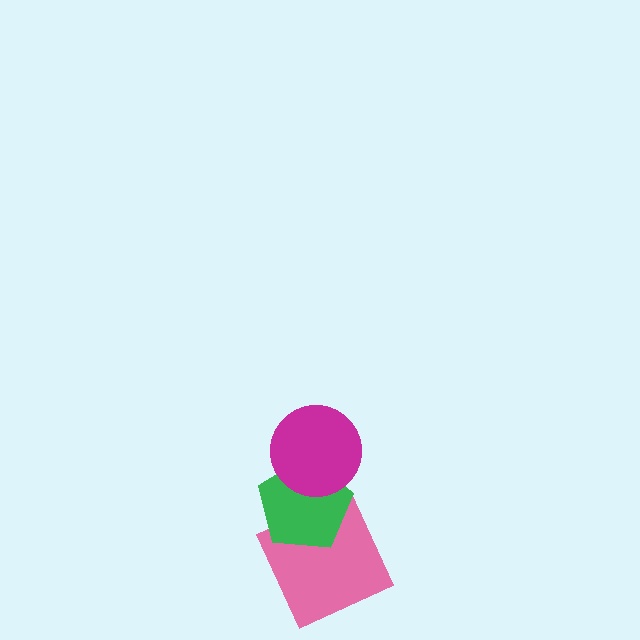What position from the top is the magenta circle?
The magenta circle is 1st from the top.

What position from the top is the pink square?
The pink square is 3rd from the top.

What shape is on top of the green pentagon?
The magenta circle is on top of the green pentagon.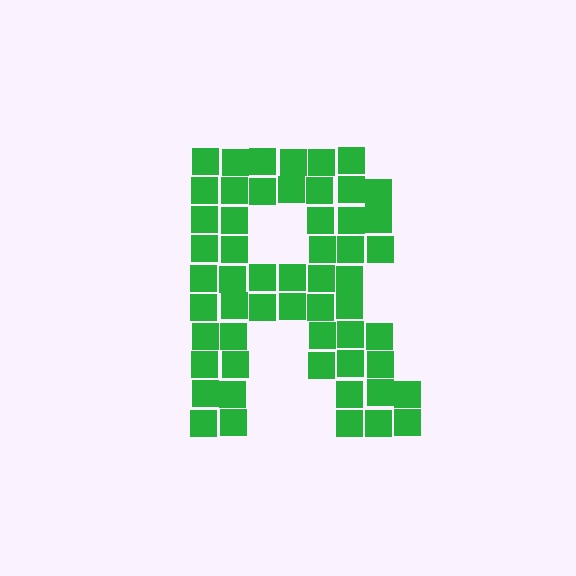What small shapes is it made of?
It is made of small squares.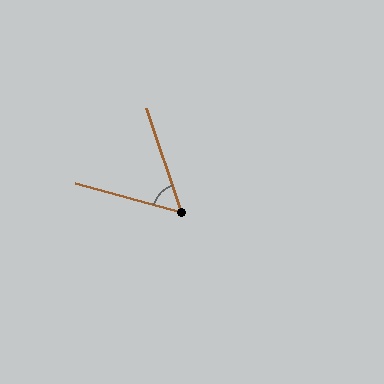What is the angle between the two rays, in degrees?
Approximately 56 degrees.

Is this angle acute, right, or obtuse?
It is acute.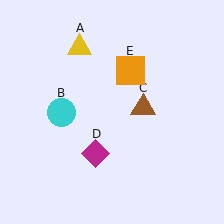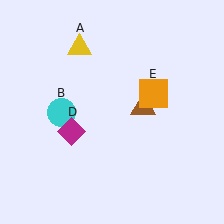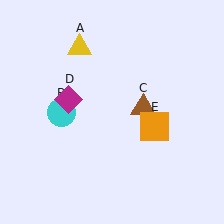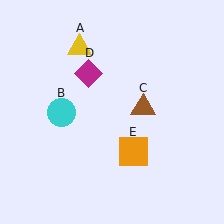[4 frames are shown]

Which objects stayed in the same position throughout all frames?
Yellow triangle (object A) and cyan circle (object B) and brown triangle (object C) remained stationary.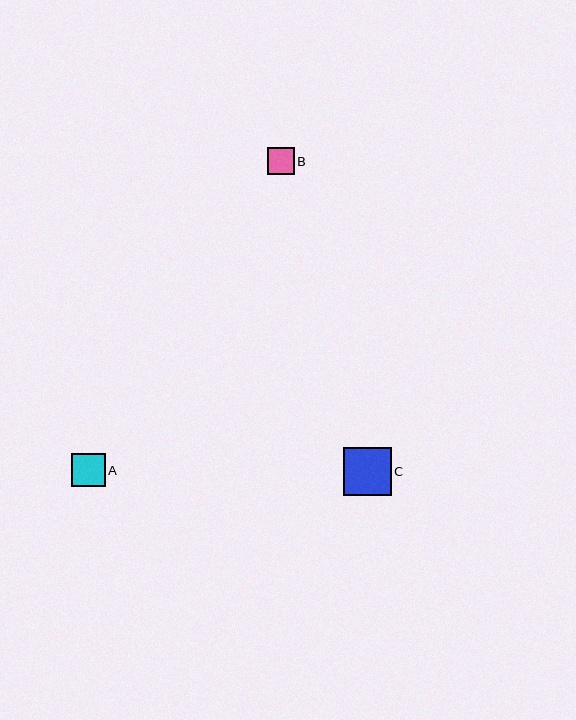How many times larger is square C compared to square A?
Square C is approximately 1.4 times the size of square A.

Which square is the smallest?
Square B is the smallest with a size of approximately 27 pixels.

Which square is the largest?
Square C is the largest with a size of approximately 48 pixels.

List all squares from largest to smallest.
From largest to smallest: C, A, B.